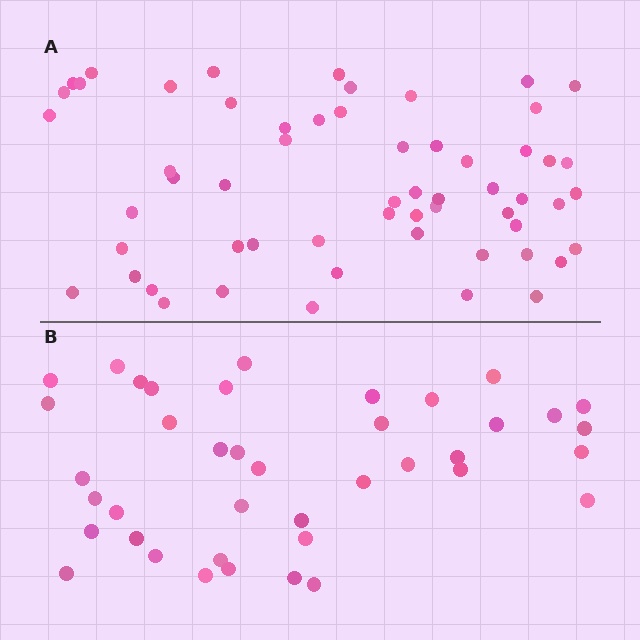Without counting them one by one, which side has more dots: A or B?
Region A (the top region) has more dots.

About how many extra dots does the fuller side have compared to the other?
Region A has approximately 20 more dots than region B.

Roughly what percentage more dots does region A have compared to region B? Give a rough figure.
About 45% more.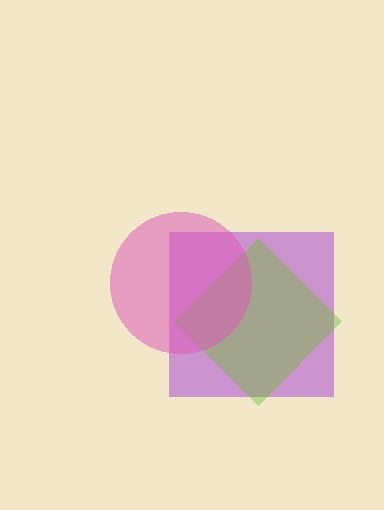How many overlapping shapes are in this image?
There are 3 overlapping shapes in the image.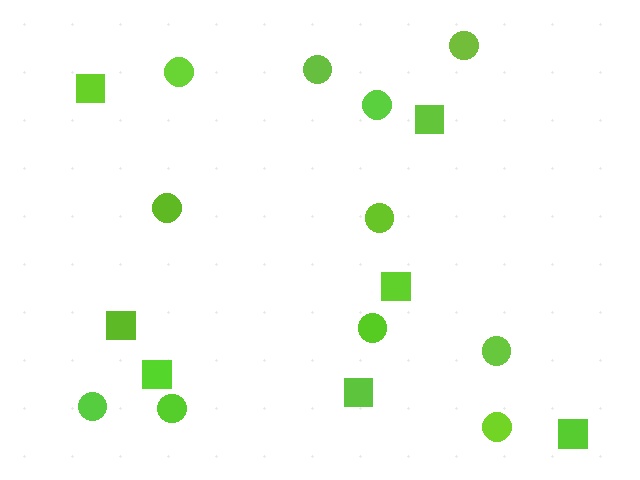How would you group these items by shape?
There are 2 groups: one group of squares (7) and one group of circles (11).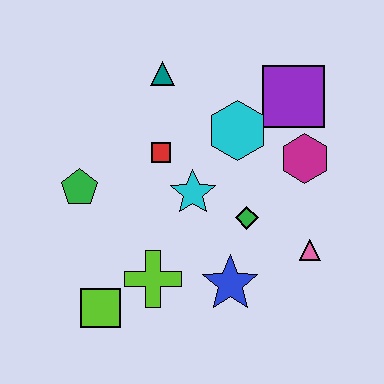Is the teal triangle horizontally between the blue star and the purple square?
No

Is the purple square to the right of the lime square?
Yes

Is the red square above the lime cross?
Yes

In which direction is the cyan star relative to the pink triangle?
The cyan star is to the left of the pink triangle.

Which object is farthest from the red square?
The pink triangle is farthest from the red square.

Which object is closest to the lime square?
The lime cross is closest to the lime square.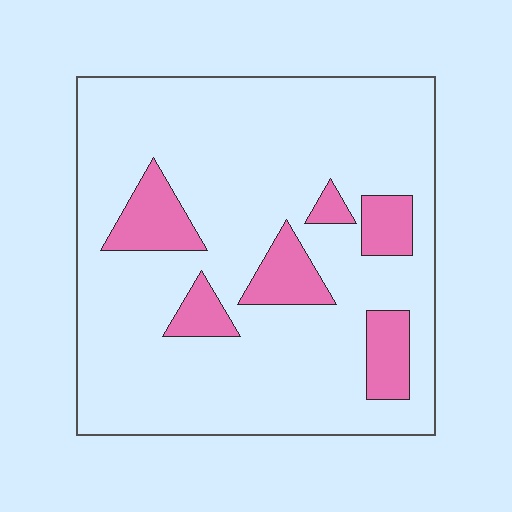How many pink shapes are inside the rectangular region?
6.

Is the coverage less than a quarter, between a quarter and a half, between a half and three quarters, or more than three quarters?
Less than a quarter.